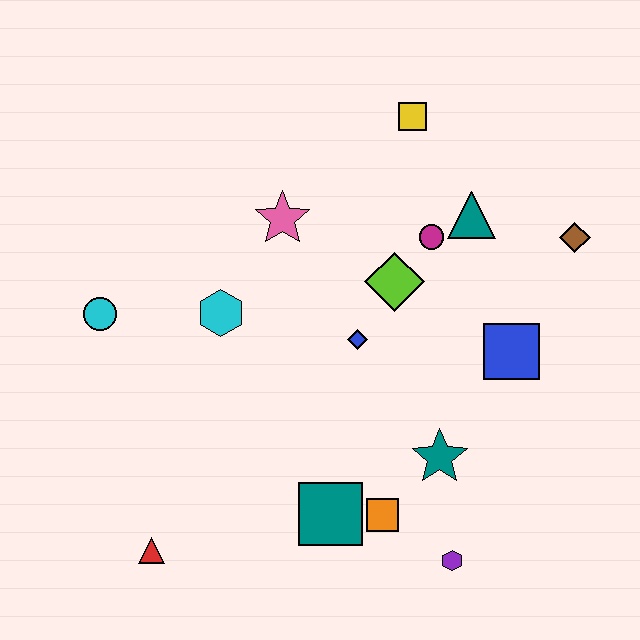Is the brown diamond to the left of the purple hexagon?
No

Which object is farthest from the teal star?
The cyan circle is farthest from the teal star.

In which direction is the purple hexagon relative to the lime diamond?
The purple hexagon is below the lime diamond.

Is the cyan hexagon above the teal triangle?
No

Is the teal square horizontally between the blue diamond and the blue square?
No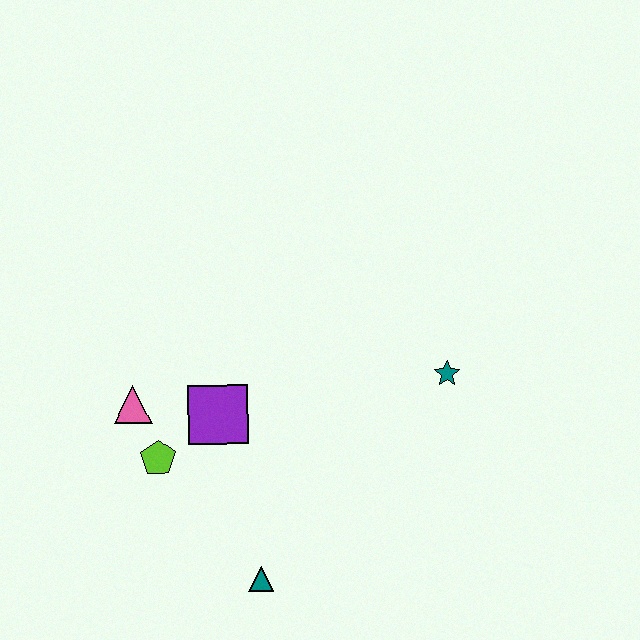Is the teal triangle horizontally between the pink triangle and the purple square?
No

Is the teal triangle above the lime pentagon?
No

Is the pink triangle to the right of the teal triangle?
No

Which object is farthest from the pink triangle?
The teal star is farthest from the pink triangle.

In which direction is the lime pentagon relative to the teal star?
The lime pentagon is to the left of the teal star.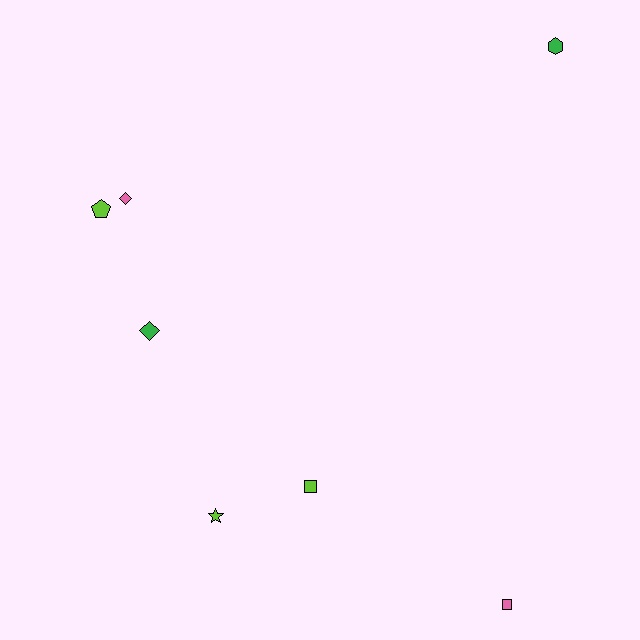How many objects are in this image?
There are 7 objects.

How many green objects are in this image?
There are 2 green objects.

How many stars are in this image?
There is 1 star.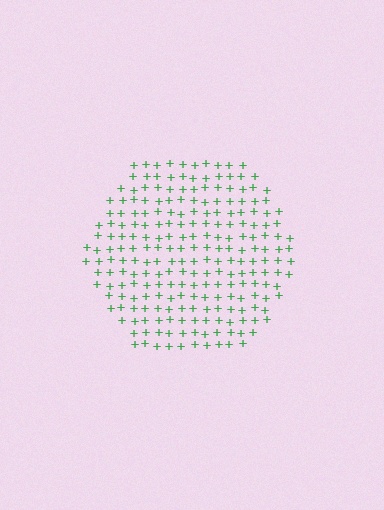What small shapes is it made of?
It is made of small plus signs.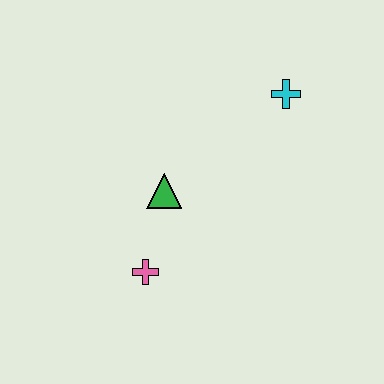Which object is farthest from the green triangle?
The cyan cross is farthest from the green triangle.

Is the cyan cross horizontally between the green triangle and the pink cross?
No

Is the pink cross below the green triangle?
Yes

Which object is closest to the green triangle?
The pink cross is closest to the green triangle.